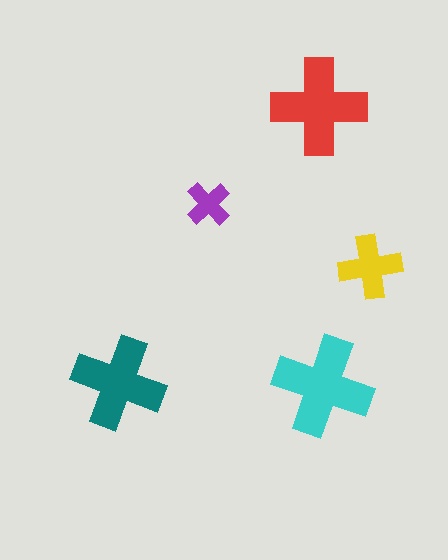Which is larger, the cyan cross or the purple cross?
The cyan one.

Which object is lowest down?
The cyan cross is bottommost.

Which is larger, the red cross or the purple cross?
The red one.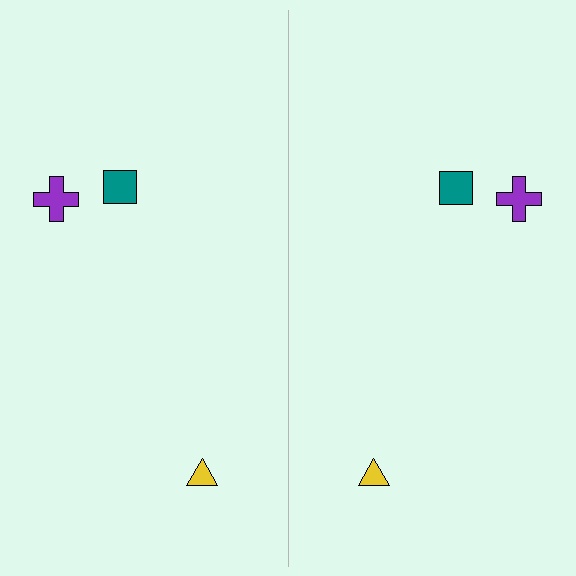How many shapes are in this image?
There are 6 shapes in this image.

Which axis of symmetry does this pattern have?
The pattern has a vertical axis of symmetry running through the center of the image.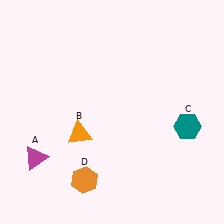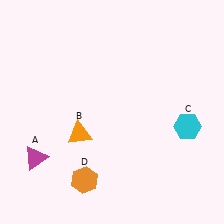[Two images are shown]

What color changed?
The hexagon (C) changed from teal in Image 1 to cyan in Image 2.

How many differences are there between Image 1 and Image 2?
There is 1 difference between the two images.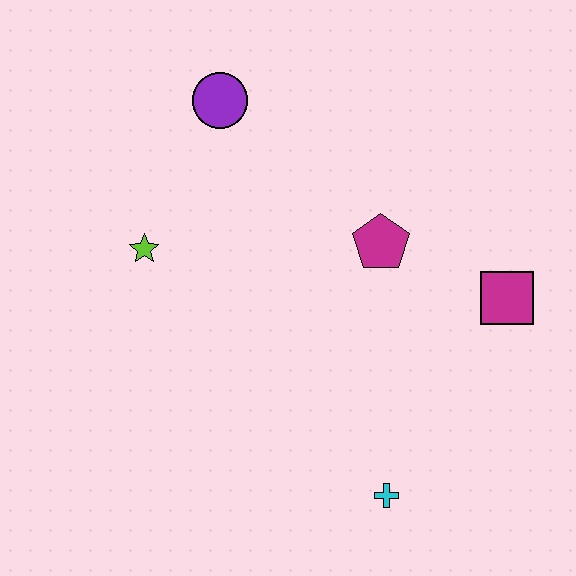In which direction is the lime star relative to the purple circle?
The lime star is below the purple circle.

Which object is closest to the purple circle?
The lime star is closest to the purple circle.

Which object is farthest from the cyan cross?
The purple circle is farthest from the cyan cross.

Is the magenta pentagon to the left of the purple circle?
No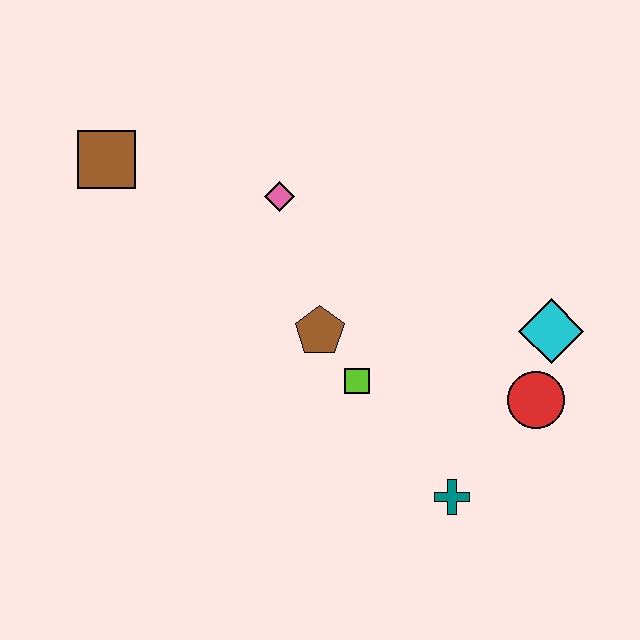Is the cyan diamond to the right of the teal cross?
Yes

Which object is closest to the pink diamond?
The brown pentagon is closest to the pink diamond.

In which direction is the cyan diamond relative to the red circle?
The cyan diamond is above the red circle.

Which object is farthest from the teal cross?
The brown square is farthest from the teal cross.